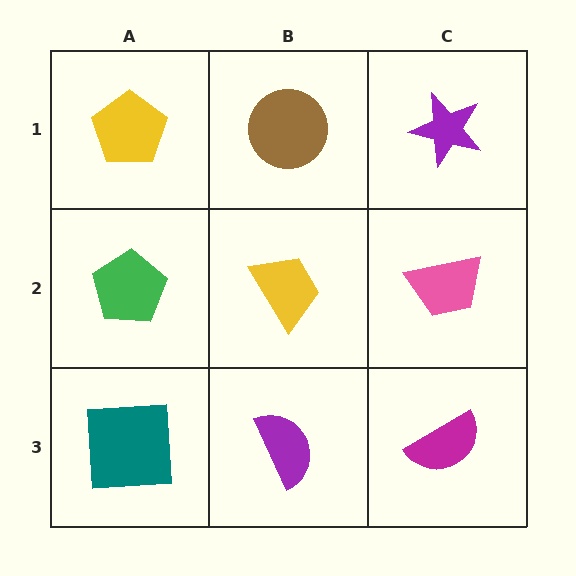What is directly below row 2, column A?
A teal square.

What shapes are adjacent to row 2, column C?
A purple star (row 1, column C), a magenta semicircle (row 3, column C), a yellow trapezoid (row 2, column B).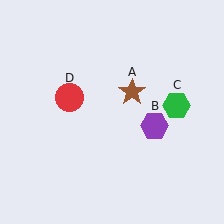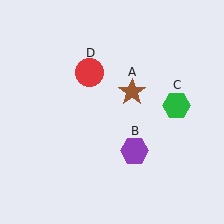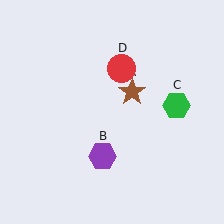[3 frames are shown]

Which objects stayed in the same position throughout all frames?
Brown star (object A) and green hexagon (object C) remained stationary.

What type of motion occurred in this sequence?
The purple hexagon (object B), red circle (object D) rotated clockwise around the center of the scene.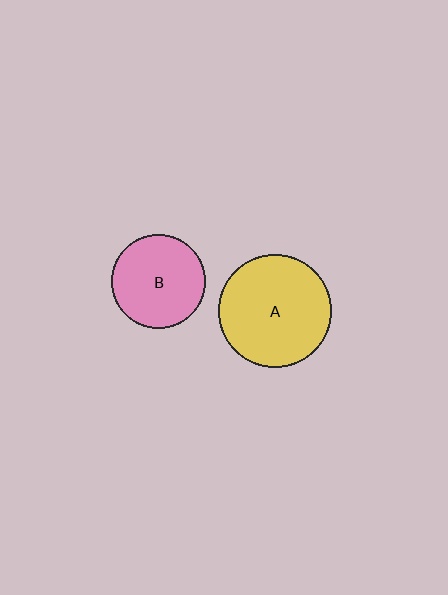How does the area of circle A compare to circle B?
Approximately 1.4 times.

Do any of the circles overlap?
No, none of the circles overlap.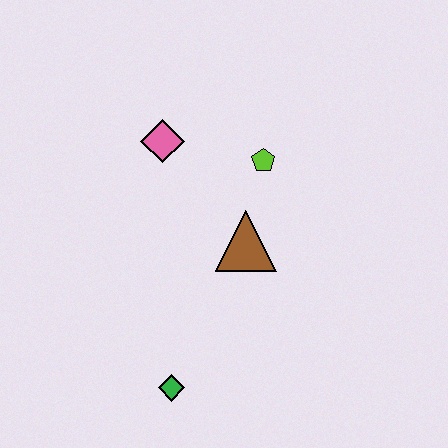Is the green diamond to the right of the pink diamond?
Yes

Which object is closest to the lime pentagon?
The brown triangle is closest to the lime pentagon.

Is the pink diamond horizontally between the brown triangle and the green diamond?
No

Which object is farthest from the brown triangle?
The green diamond is farthest from the brown triangle.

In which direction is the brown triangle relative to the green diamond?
The brown triangle is above the green diamond.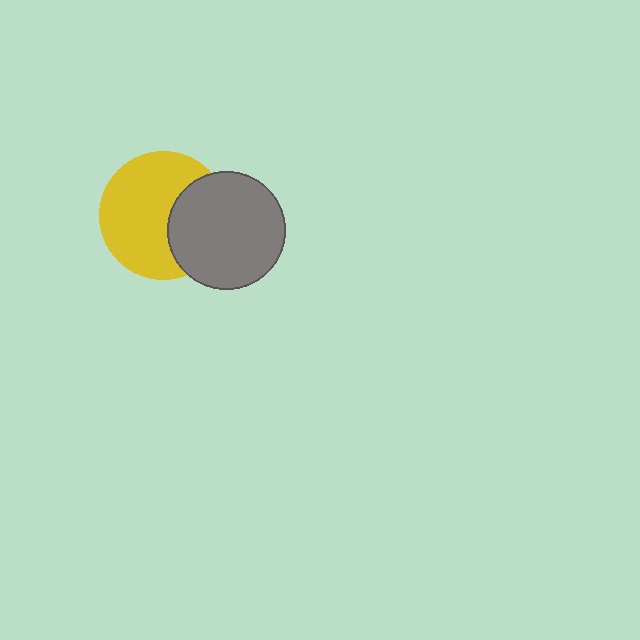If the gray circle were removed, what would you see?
You would see the complete yellow circle.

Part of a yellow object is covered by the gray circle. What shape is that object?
It is a circle.